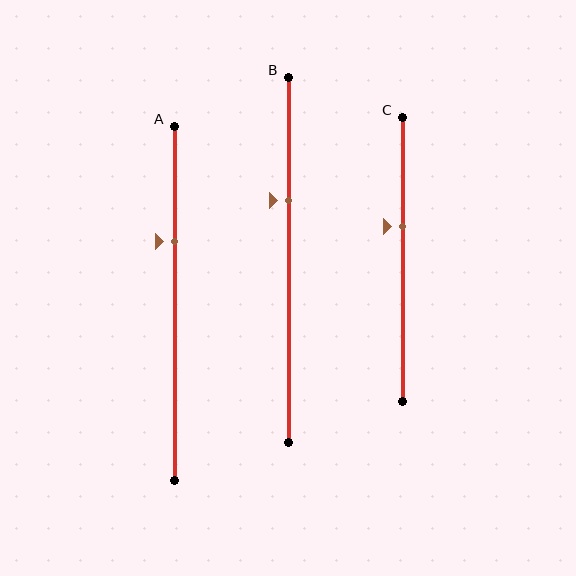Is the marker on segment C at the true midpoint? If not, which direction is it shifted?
No, the marker on segment C is shifted upward by about 12% of the segment length.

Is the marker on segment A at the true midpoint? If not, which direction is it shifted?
No, the marker on segment A is shifted upward by about 18% of the segment length.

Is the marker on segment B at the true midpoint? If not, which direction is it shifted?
No, the marker on segment B is shifted upward by about 16% of the segment length.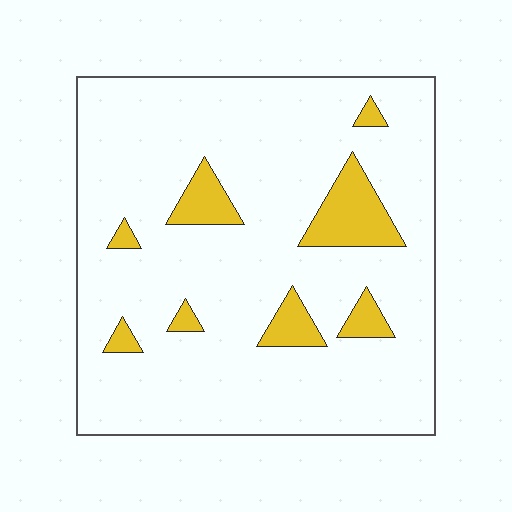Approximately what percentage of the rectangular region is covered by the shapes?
Approximately 10%.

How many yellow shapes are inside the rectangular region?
8.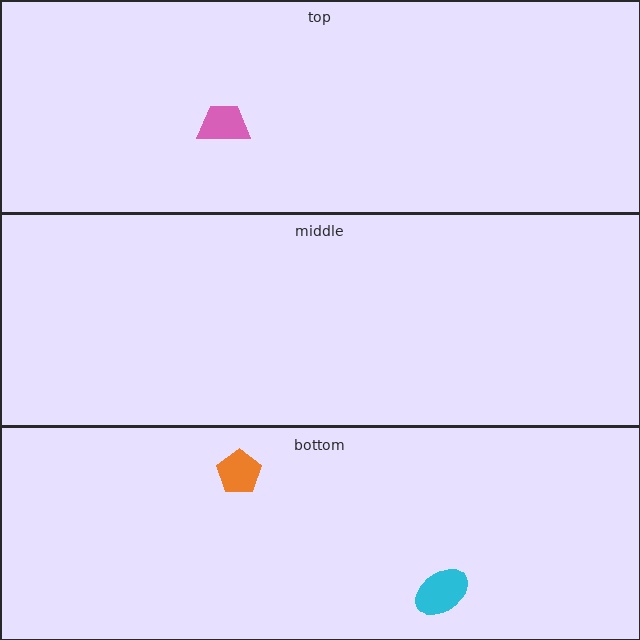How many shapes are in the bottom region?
2.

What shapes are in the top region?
The pink trapezoid.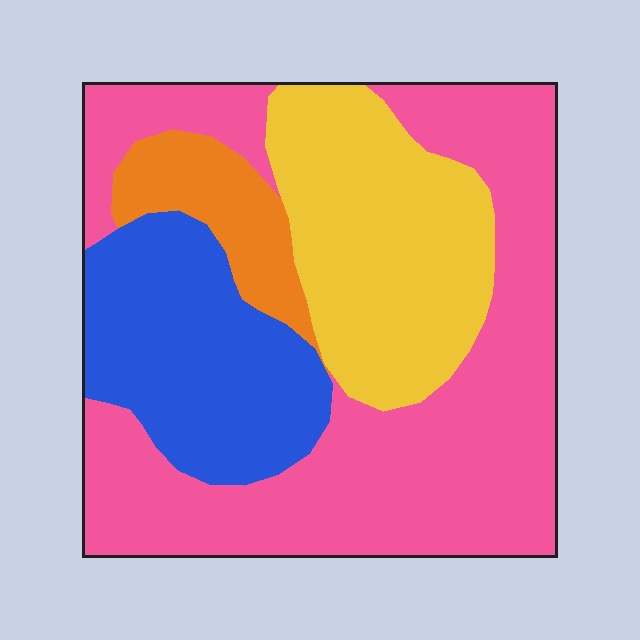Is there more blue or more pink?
Pink.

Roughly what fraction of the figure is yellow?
Yellow covers around 25% of the figure.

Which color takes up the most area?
Pink, at roughly 50%.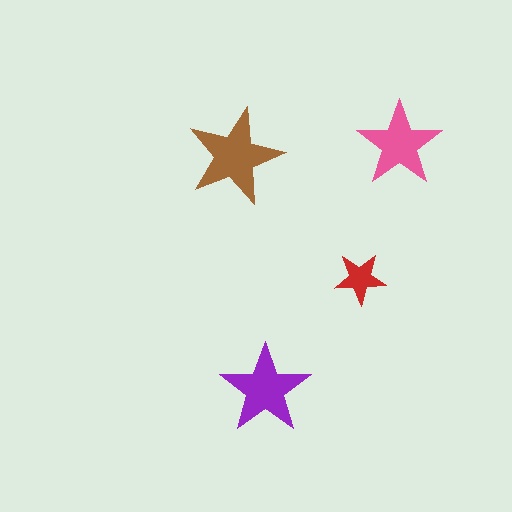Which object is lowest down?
The purple star is bottommost.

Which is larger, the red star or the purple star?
The purple one.